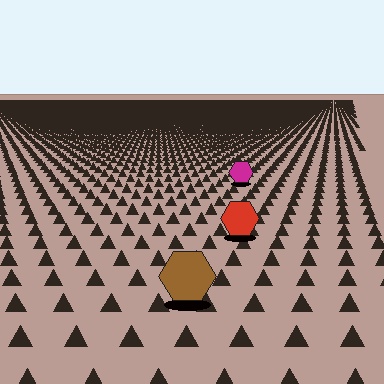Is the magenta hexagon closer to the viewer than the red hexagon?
No. The red hexagon is closer — you can tell from the texture gradient: the ground texture is coarser near it.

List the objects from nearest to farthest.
From nearest to farthest: the brown hexagon, the red hexagon, the magenta hexagon.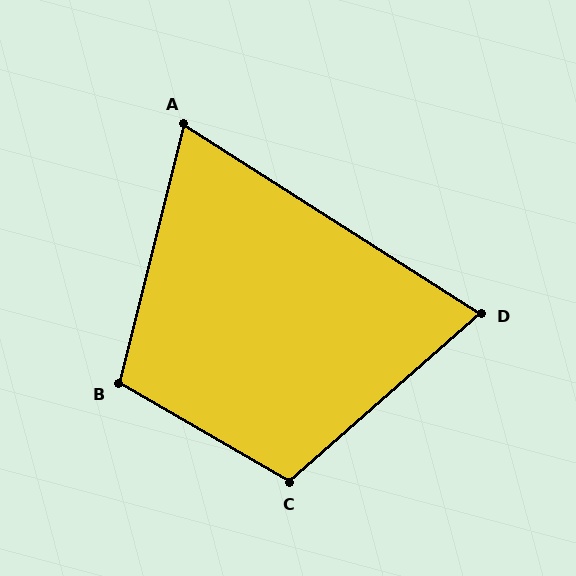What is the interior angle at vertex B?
Approximately 106 degrees (obtuse).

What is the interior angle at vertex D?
Approximately 74 degrees (acute).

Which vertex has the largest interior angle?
C, at approximately 109 degrees.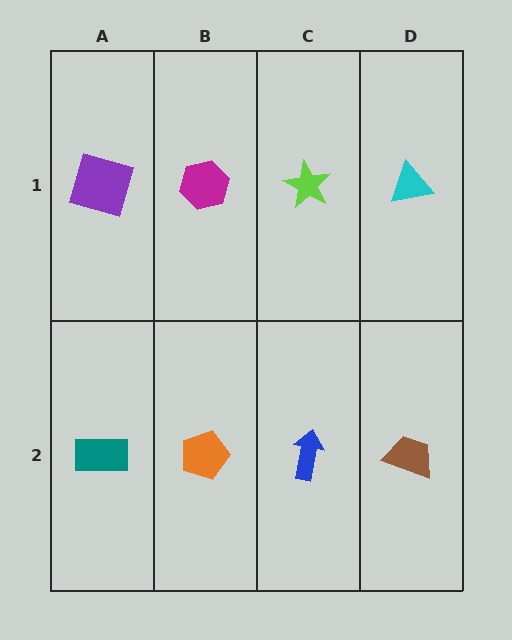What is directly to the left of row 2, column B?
A teal rectangle.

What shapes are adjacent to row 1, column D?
A brown trapezoid (row 2, column D), a lime star (row 1, column C).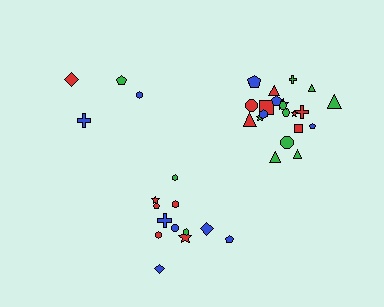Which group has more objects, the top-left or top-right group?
The top-right group.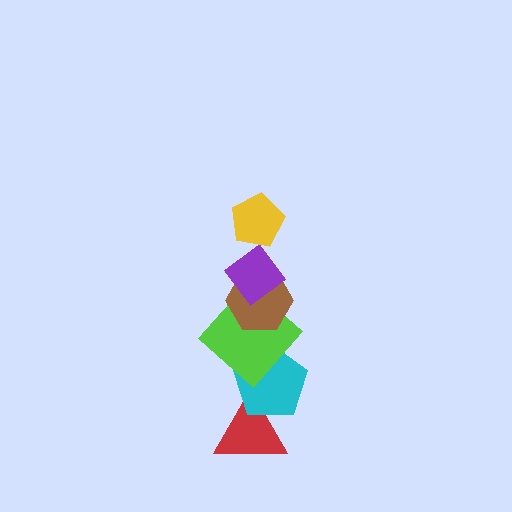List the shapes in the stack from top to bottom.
From top to bottom: the yellow pentagon, the purple diamond, the brown hexagon, the lime diamond, the cyan pentagon, the red triangle.